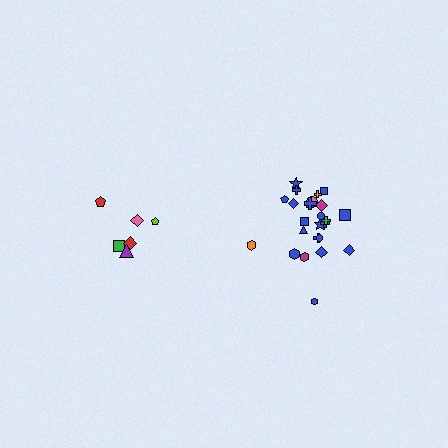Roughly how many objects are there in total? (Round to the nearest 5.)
Roughly 30 objects in total.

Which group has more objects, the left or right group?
The right group.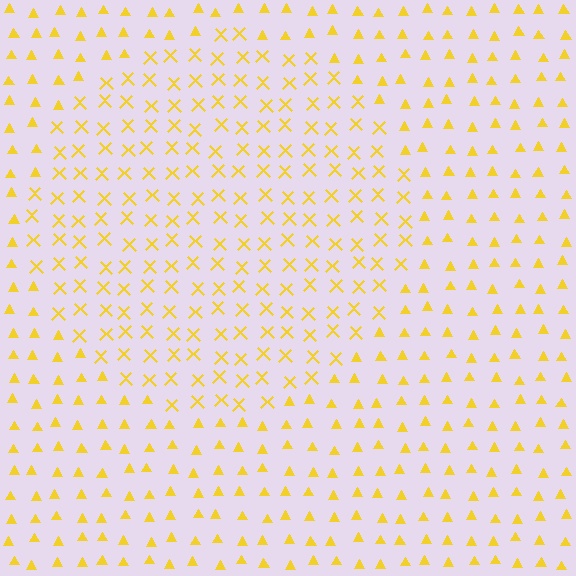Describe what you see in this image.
The image is filled with small yellow elements arranged in a uniform grid. A circle-shaped region contains X marks, while the surrounding area contains triangles. The boundary is defined purely by the change in element shape.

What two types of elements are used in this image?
The image uses X marks inside the circle region and triangles outside it.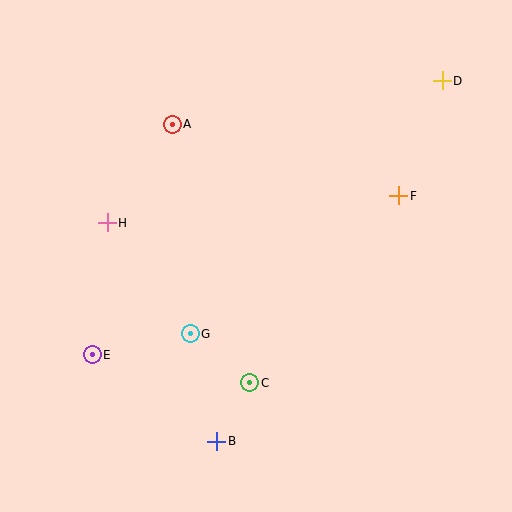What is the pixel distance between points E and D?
The distance between E and D is 444 pixels.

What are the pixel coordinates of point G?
Point G is at (190, 334).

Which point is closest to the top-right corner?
Point D is closest to the top-right corner.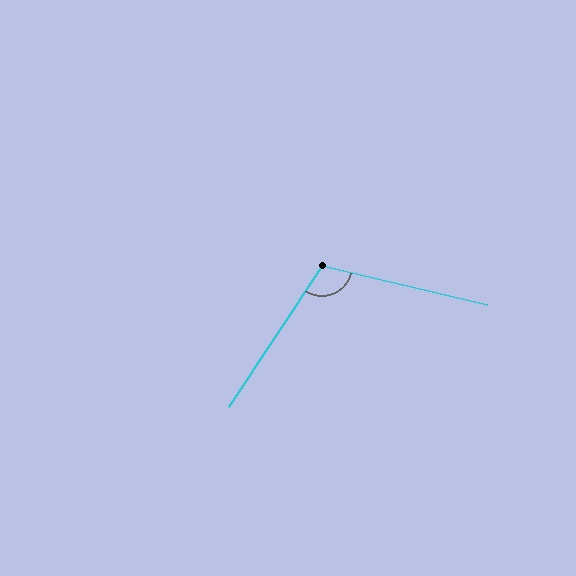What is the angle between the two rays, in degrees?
Approximately 110 degrees.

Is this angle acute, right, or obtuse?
It is obtuse.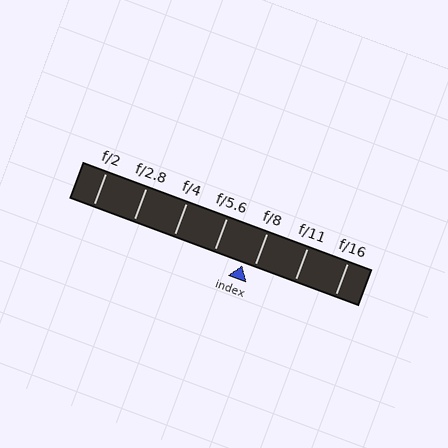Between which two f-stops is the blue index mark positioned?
The index mark is between f/5.6 and f/8.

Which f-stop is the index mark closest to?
The index mark is closest to f/8.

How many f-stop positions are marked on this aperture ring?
There are 7 f-stop positions marked.